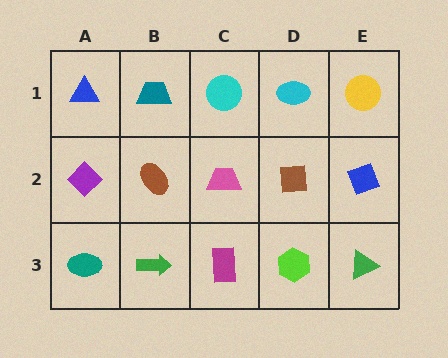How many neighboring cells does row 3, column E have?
2.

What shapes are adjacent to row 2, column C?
A cyan circle (row 1, column C), a magenta rectangle (row 3, column C), a brown ellipse (row 2, column B), a brown square (row 2, column D).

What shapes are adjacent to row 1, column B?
A brown ellipse (row 2, column B), a blue triangle (row 1, column A), a cyan circle (row 1, column C).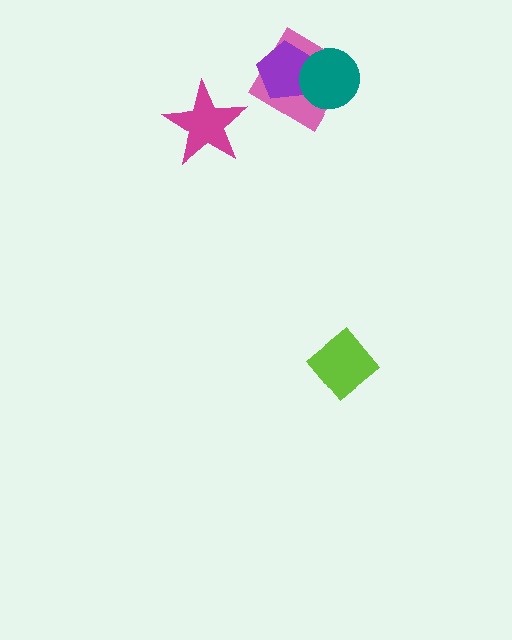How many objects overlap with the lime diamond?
0 objects overlap with the lime diamond.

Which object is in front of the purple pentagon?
The teal circle is in front of the purple pentagon.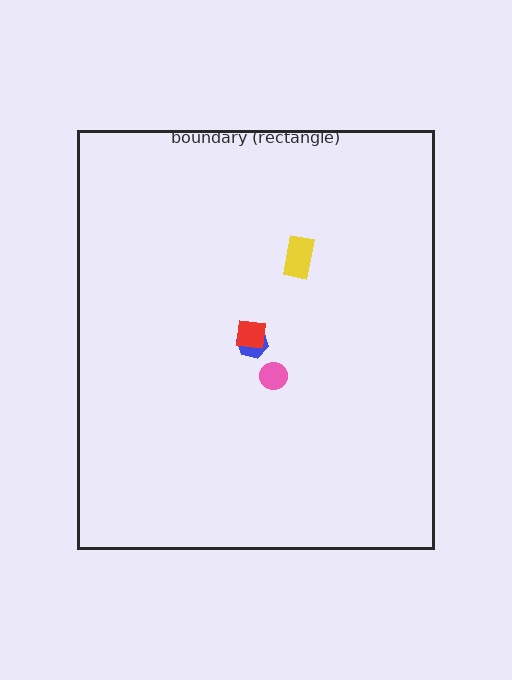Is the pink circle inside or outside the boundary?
Inside.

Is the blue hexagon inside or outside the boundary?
Inside.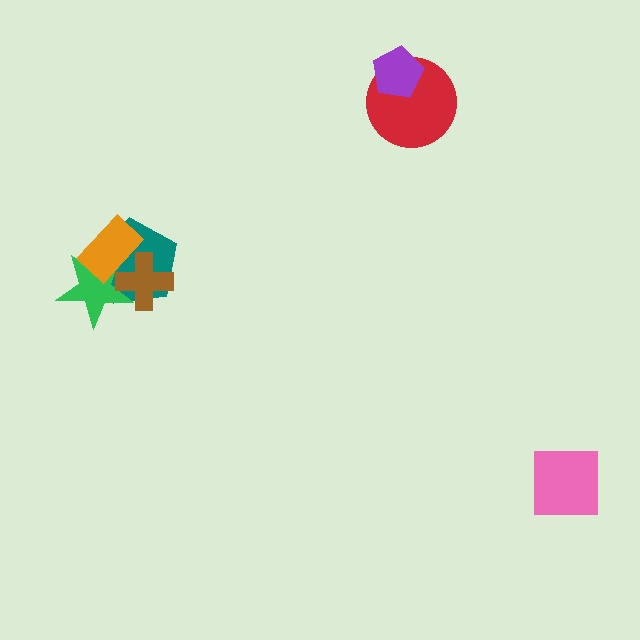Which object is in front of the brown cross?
The orange rectangle is in front of the brown cross.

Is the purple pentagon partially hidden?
No, no other shape covers it.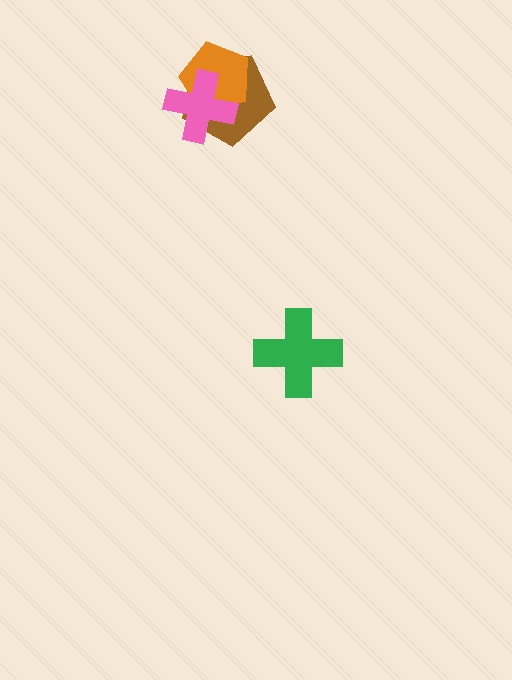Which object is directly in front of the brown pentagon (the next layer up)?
The orange pentagon is directly in front of the brown pentagon.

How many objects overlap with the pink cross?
2 objects overlap with the pink cross.